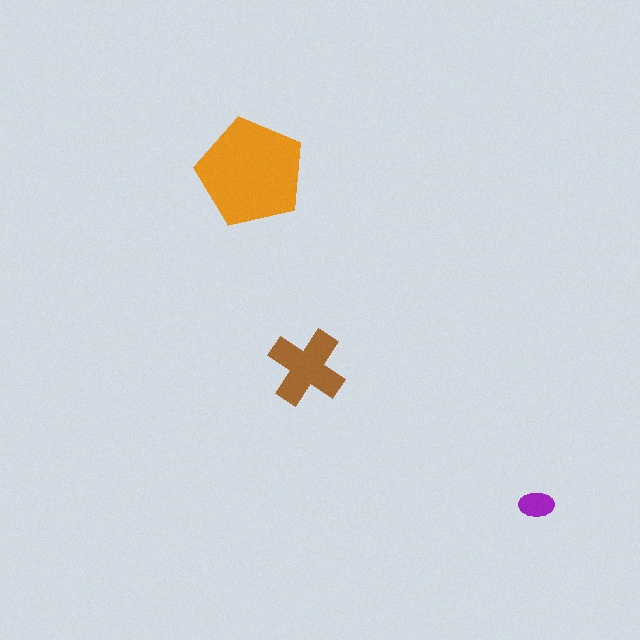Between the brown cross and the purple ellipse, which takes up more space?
The brown cross.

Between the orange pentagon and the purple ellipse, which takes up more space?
The orange pentagon.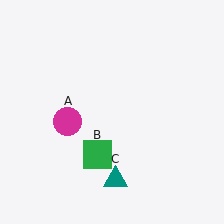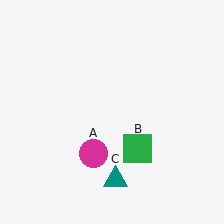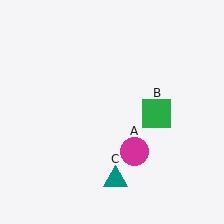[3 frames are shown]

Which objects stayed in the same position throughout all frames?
Teal triangle (object C) remained stationary.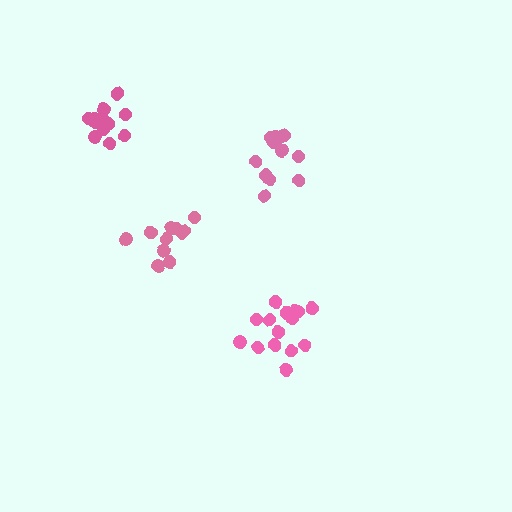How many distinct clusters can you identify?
There are 4 distinct clusters.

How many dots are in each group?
Group 1: 15 dots, Group 2: 11 dots, Group 3: 13 dots, Group 4: 13 dots (52 total).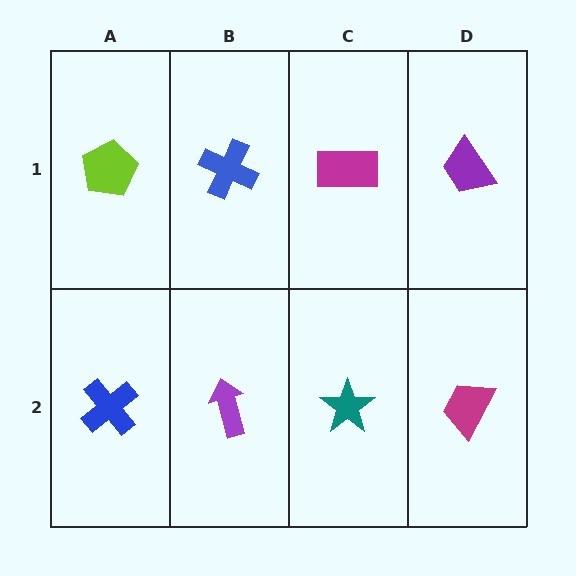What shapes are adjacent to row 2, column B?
A blue cross (row 1, column B), a blue cross (row 2, column A), a teal star (row 2, column C).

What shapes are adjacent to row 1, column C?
A teal star (row 2, column C), a blue cross (row 1, column B), a purple trapezoid (row 1, column D).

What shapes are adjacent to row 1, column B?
A purple arrow (row 2, column B), a lime pentagon (row 1, column A), a magenta rectangle (row 1, column C).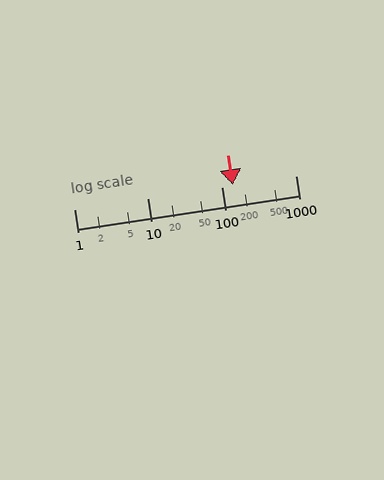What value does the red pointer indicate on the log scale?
The pointer indicates approximately 140.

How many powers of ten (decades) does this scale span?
The scale spans 3 decades, from 1 to 1000.